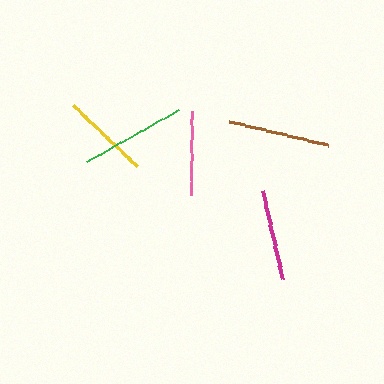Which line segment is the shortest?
The pink line is the shortest at approximately 84 pixels.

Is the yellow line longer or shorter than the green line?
The green line is longer than the yellow line.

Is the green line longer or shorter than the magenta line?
The green line is longer than the magenta line.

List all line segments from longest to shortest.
From longest to shortest: green, brown, magenta, yellow, pink.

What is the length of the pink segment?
The pink segment is approximately 84 pixels long.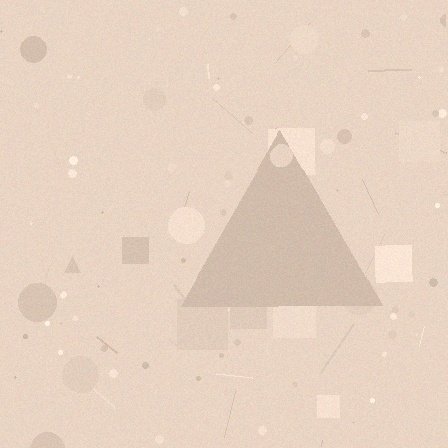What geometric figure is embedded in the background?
A triangle is embedded in the background.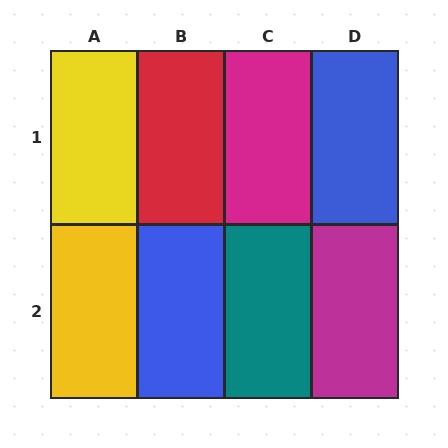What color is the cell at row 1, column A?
Yellow.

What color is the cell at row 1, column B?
Red.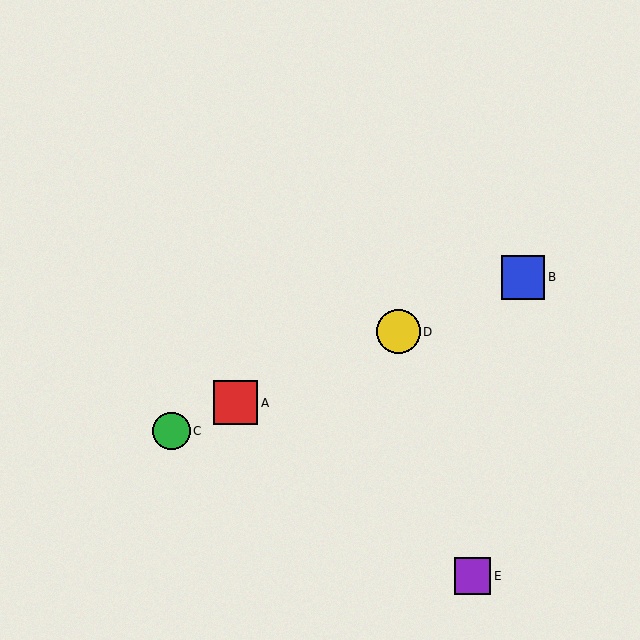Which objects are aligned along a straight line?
Objects A, B, C, D are aligned along a straight line.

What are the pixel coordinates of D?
Object D is at (398, 332).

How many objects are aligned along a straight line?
4 objects (A, B, C, D) are aligned along a straight line.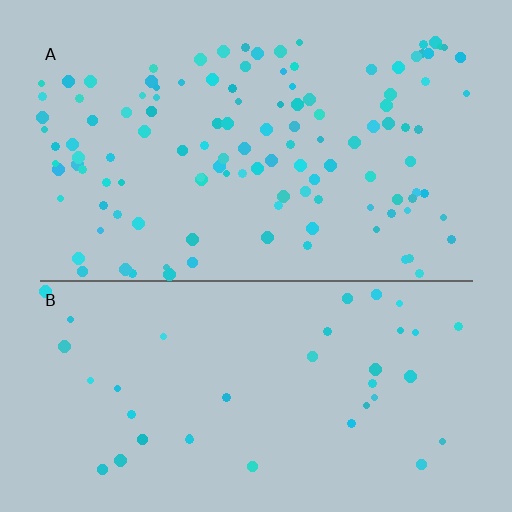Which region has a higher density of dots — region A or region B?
A (the top).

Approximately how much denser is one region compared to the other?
Approximately 3.1× — region A over region B.